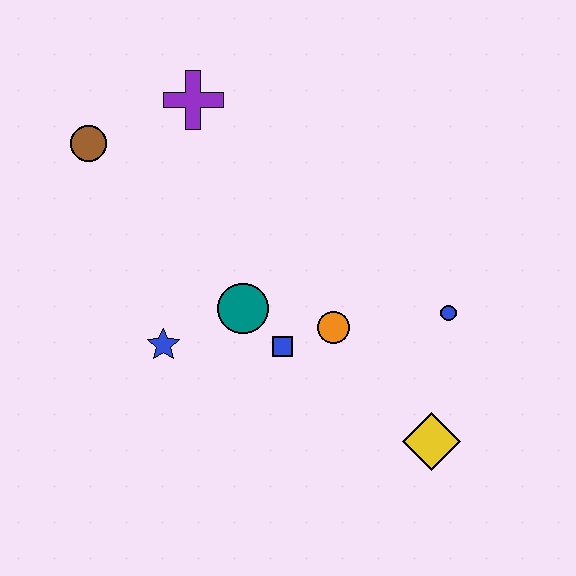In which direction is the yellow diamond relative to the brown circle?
The yellow diamond is to the right of the brown circle.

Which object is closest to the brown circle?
The purple cross is closest to the brown circle.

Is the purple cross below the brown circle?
No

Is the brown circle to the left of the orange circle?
Yes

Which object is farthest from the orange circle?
The brown circle is farthest from the orange circle.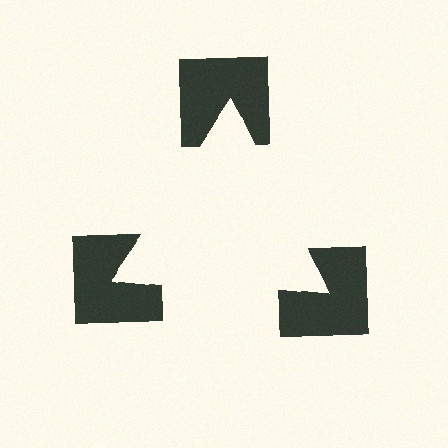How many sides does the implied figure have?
3 sides.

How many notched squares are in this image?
There are 3 — one at each vertex of the illusory triangle.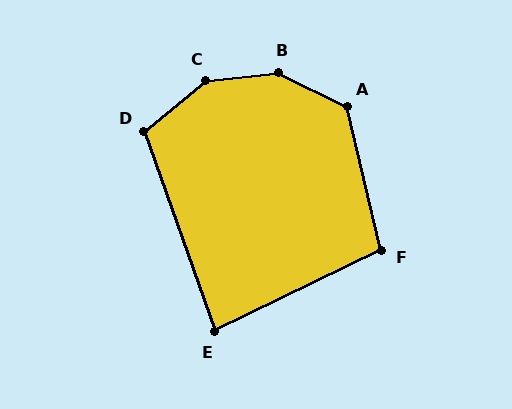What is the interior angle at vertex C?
Approximately 147 degrees (obtuse).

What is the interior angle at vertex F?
Approximately 103 degrees (obtuse).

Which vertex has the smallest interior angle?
E, at approximately 84 degrees.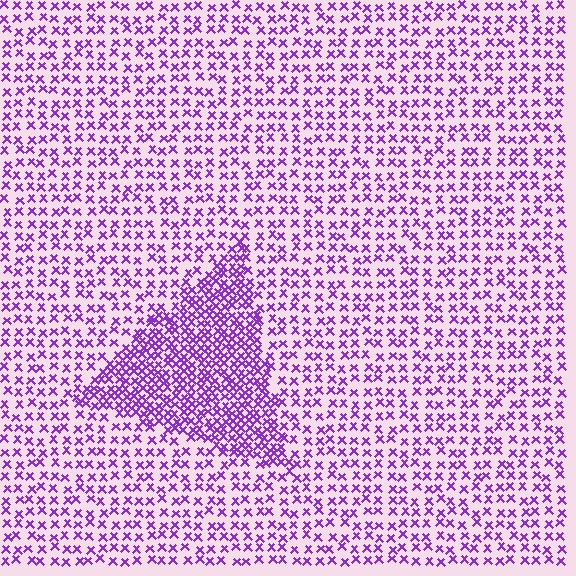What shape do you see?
I see a triangle.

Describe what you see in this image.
The image contains small purple elements arranged at two different densities. A triangle-shaped region is visible where the elements are more densely packed than the surrounding area.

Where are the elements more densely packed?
The elements are more densely packed inside the triangle boundary.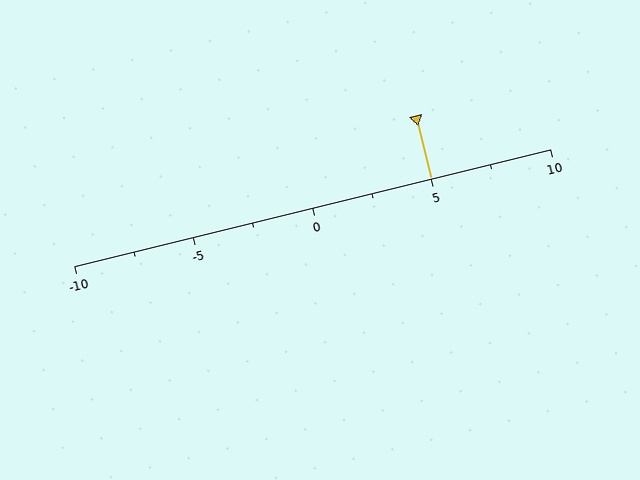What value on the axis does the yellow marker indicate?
The marker indicates approximately 5.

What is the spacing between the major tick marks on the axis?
The major ticks are spaced 5 apart.